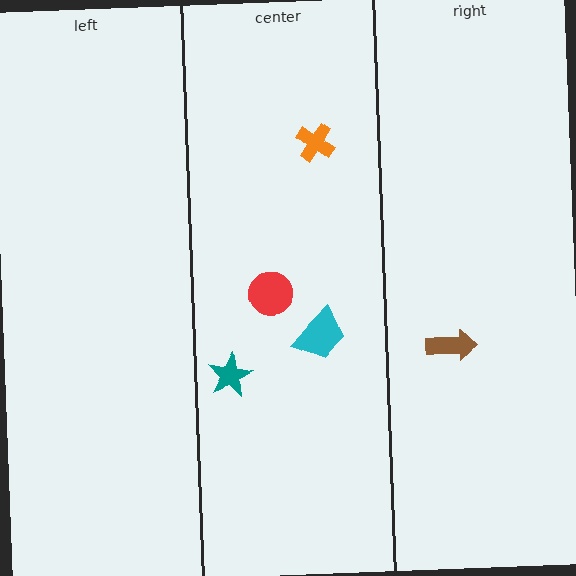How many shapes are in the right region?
1.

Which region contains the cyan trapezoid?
The center region.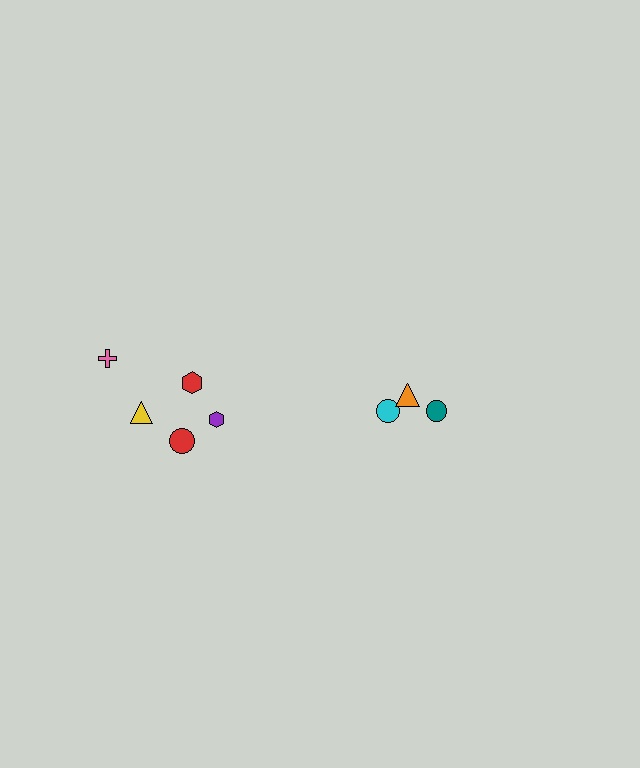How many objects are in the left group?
There are 5 objects.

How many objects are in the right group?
There are 3 objects.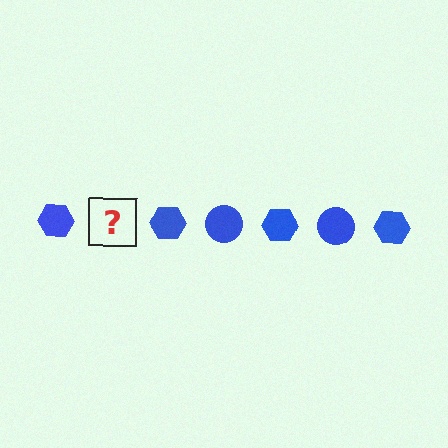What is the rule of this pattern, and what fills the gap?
The rule is that the pattern cycles through hexagon, circle shapes in blue. The gap should be filled with a blue circle.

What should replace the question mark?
The question mark should be replaced with a blue circle.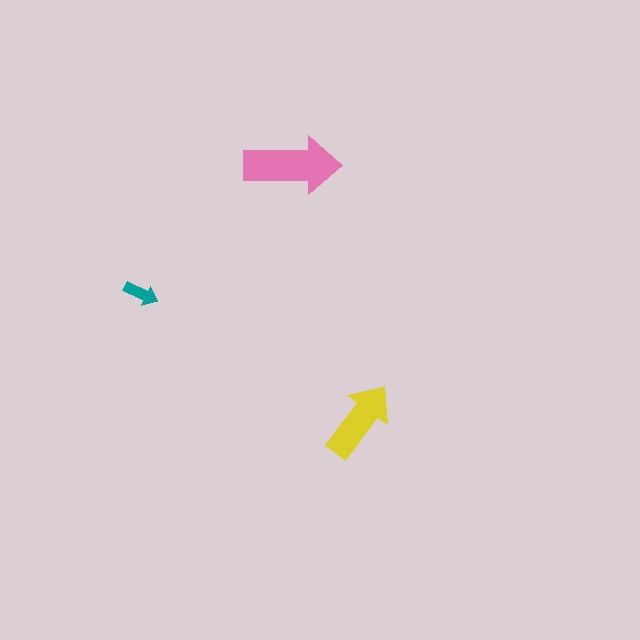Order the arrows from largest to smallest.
the pink one, the yellow one, the teal one.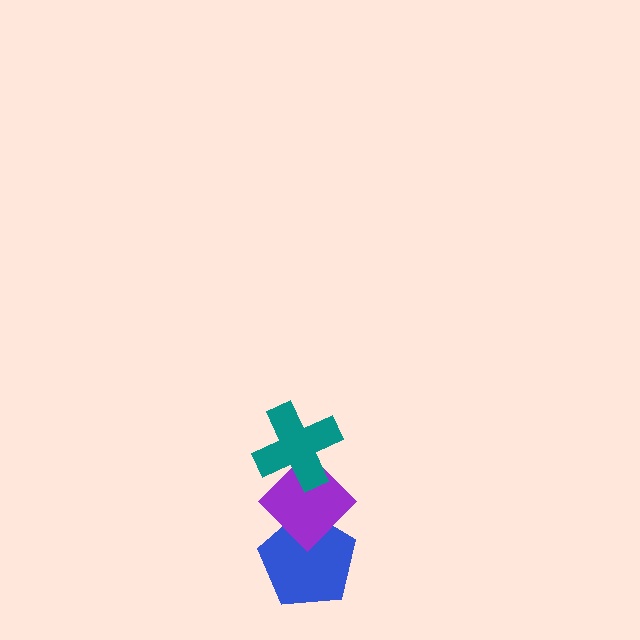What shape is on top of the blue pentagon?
The purple diamond is on top of the blue pentagon.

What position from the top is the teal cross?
The teal cross is 1st from the top.